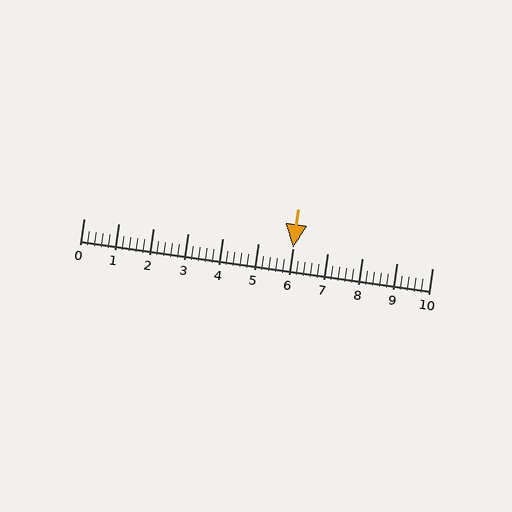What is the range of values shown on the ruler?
The ruler shows values from 0 to 10.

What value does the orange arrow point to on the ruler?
The orange arrow points to approximately 6.0.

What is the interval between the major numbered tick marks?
The major tick marks are spaced 1 units apart.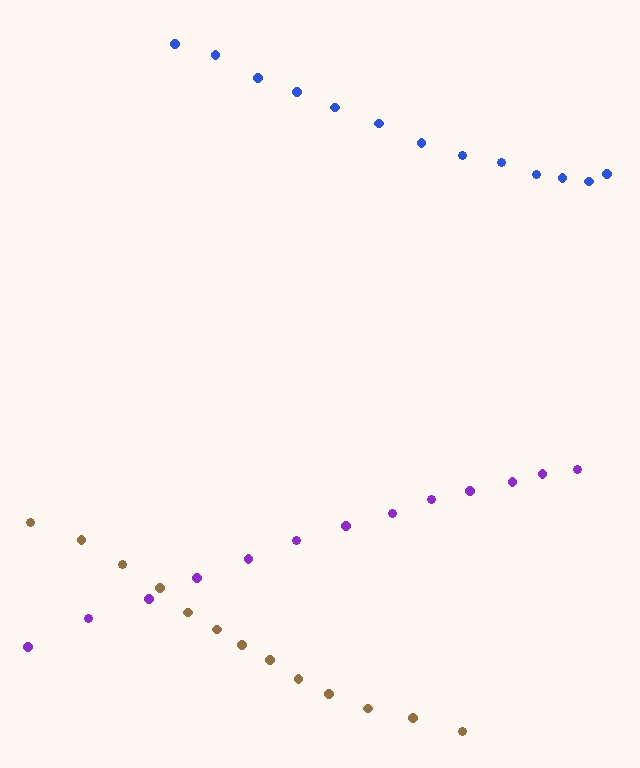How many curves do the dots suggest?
There are 3 distinct paths.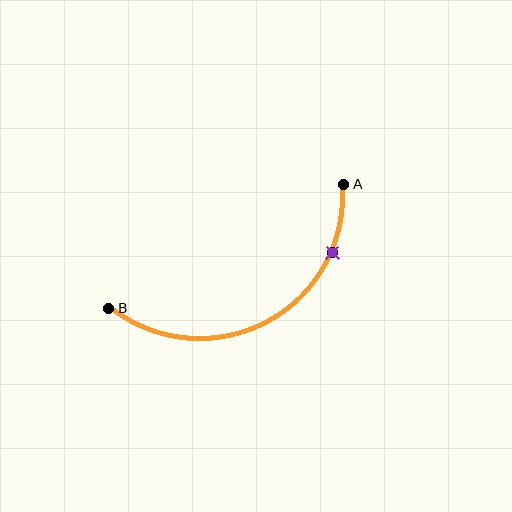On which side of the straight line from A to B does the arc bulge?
The arc bulges below the straight line connecting A and B.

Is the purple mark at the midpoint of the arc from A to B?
No. The purple mark lies on the arc but is closer to endpoint A. The arc midpoint would be at the point on the curve equidistant along the arc from both A and B.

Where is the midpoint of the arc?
The arc midpoint is the point on the curve farthest from the straight line joining A and B. It sits below that line.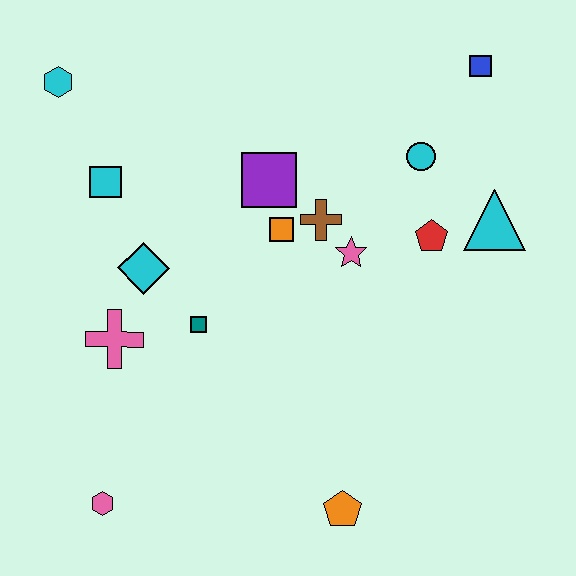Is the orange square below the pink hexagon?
No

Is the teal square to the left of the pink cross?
No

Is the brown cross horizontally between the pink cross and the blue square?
Yes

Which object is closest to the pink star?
The brown cross is closest to the pink star.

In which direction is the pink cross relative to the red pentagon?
The pink cross is to the left of the red pentagon.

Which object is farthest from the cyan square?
The orange pentagon is farthest from the cyan square.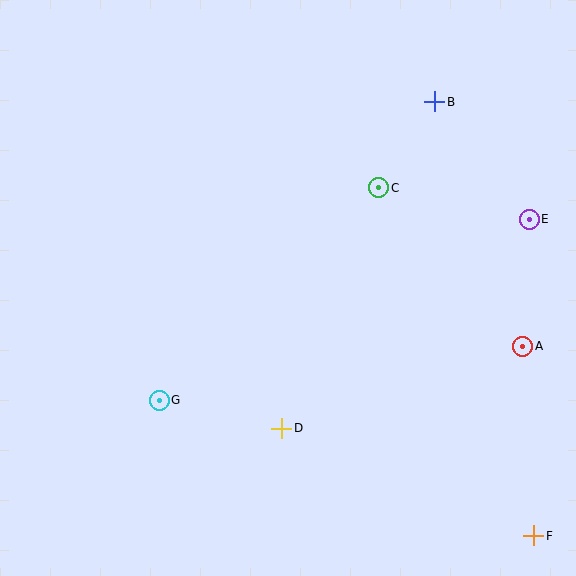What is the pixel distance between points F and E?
The distance between F and E is 317 pixels.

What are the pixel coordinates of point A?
Point A is at (523, 346).